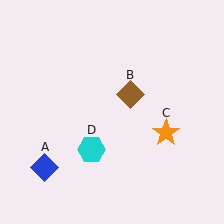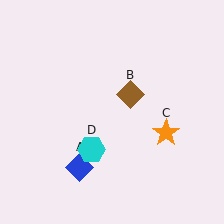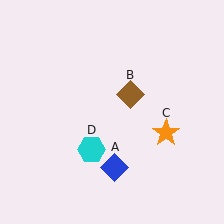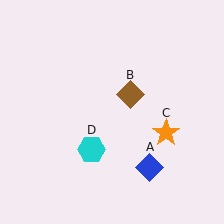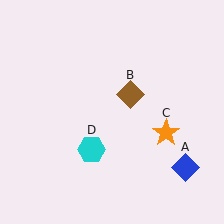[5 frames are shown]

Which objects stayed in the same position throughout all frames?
Brown diamond (object B) and orange star (object C) and cyan hexagon (object D) remained stationary.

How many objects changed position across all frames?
1 object changed position: blue diamond (object A).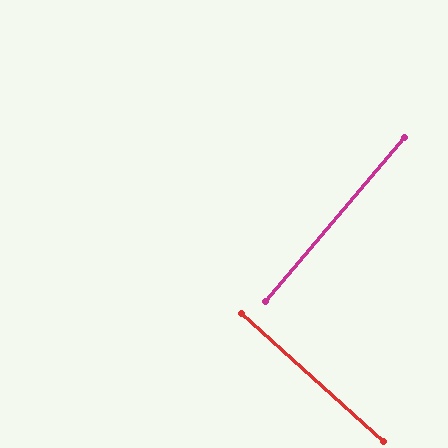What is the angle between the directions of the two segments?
Approximately 88 degrees.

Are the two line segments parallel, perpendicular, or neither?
Perpendicular — they meet at approximately 88°.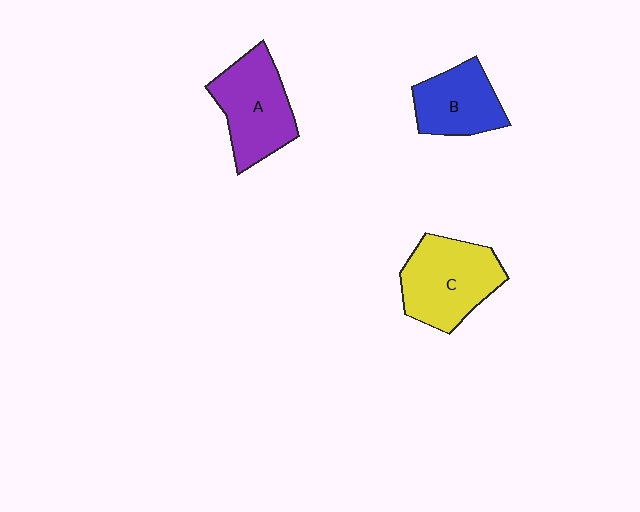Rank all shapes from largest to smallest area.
From largest to smallest: C (yellow), A (purple), B (blue).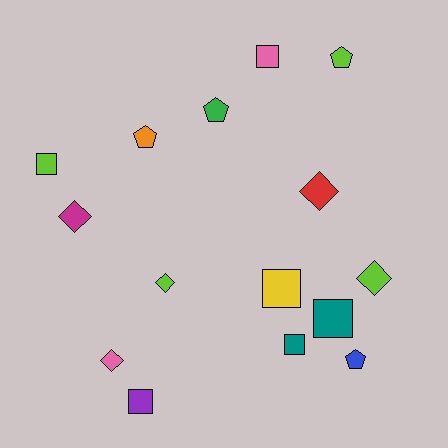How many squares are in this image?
There are 6 squares.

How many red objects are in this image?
There is 1 red object.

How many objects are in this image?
There are 15 objects.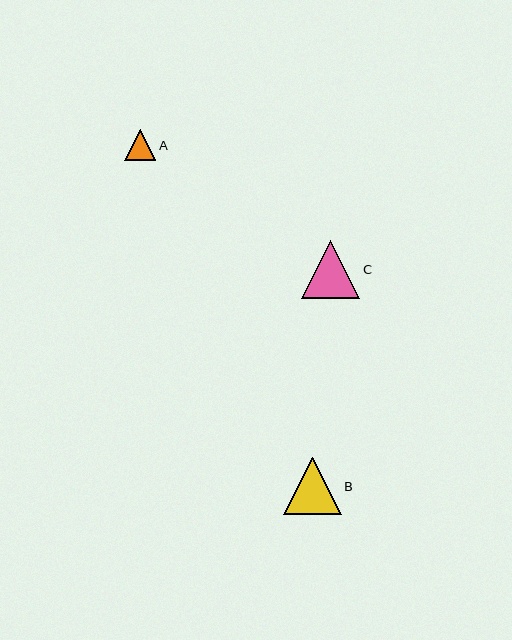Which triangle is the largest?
Triangle C is the largest with a size of approximately 59 pixels.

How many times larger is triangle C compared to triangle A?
Triangle C is approximately 1.8 times the size of triangle A.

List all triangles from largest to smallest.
From largest to smallest: C, B, A.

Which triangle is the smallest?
Triangle A is the smallest with a size of approximately 32 pixels.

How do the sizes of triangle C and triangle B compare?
Triangle C and triangle B are approximately the same size.